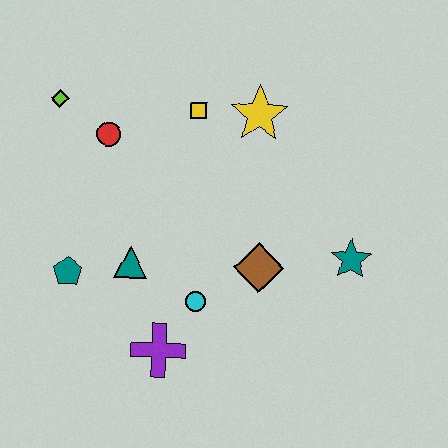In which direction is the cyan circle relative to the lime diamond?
The cyan circle is below the lime diamond.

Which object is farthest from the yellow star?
The purple cross is farthest from the yellow star.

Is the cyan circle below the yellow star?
Yes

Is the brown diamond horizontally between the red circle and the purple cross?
No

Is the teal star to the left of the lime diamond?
No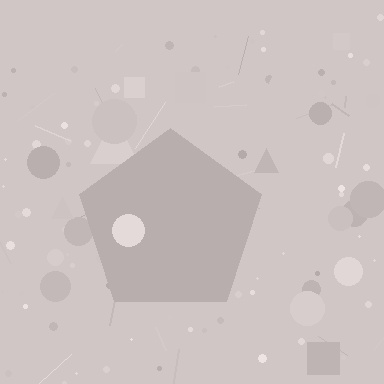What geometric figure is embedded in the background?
A pentagon is embedded in the background.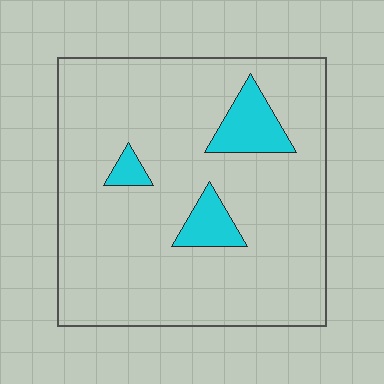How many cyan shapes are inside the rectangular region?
3.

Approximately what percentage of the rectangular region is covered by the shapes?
Approximately 10%.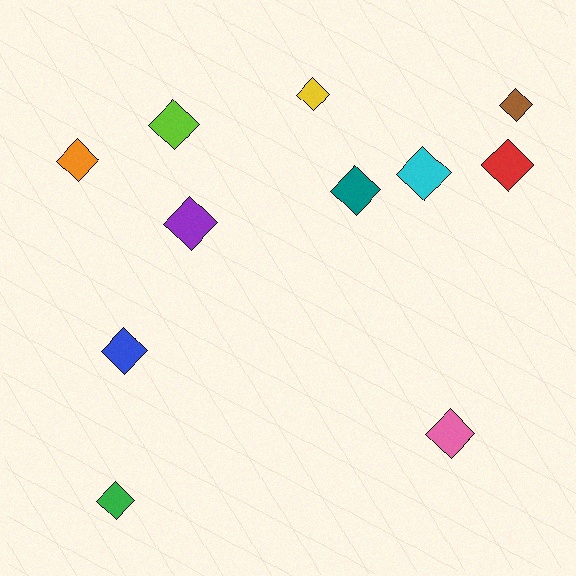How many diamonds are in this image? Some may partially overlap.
There are 11 diamonds.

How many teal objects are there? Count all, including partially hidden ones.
There is 1 teal object.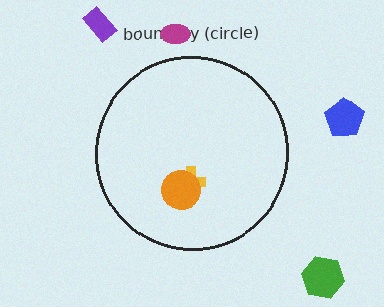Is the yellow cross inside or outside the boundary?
Inside.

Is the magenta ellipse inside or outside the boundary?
Outside.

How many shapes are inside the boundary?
2 inside, 4 outside.